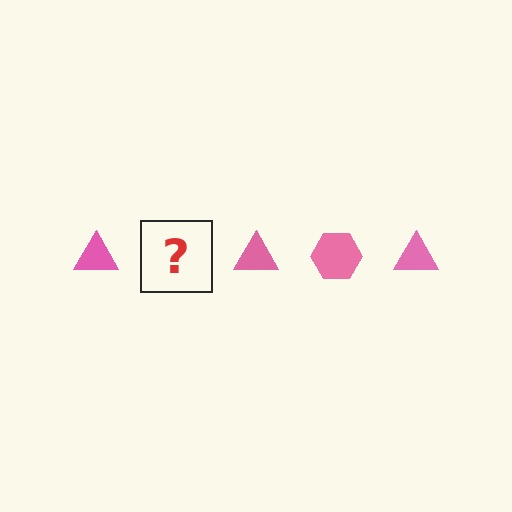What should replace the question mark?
The question mark should be replaced with a pink hexagon.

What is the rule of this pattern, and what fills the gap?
The rule is that the pattern cycles through triangle, hexagon shapes in pink. The gap should be filled with a pink hexagon.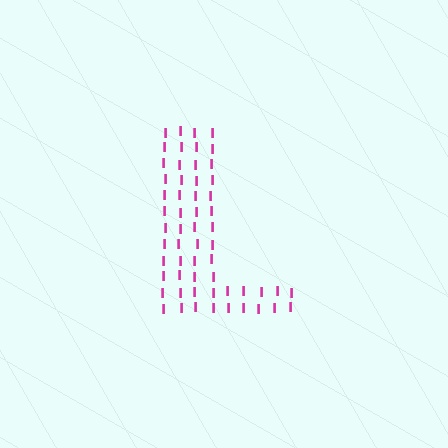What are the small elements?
The small elements are letter I's.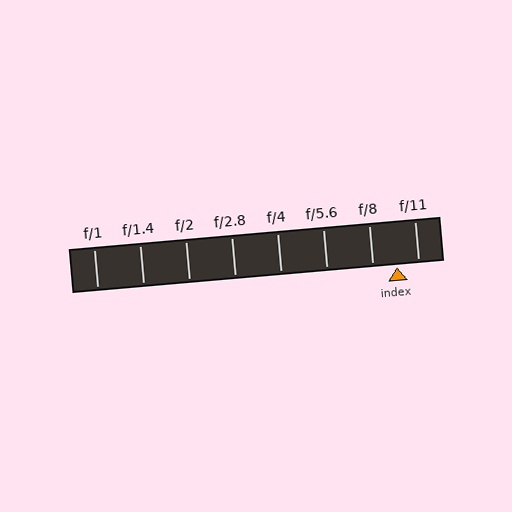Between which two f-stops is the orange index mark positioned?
The index mark is between f/8 and f/11.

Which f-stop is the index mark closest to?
The index mark is closest to f/11.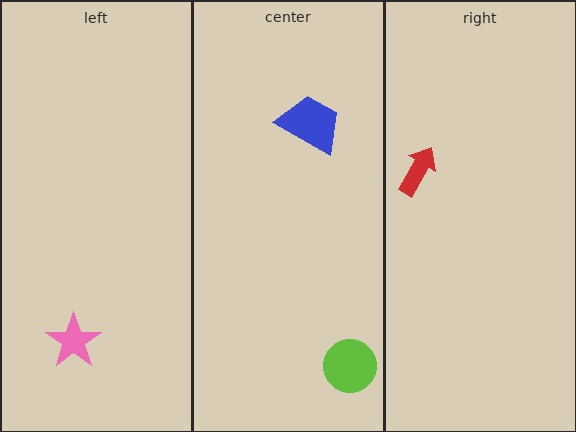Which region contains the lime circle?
The center region.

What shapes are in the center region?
The blue trapezoid, the lime circle.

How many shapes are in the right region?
1.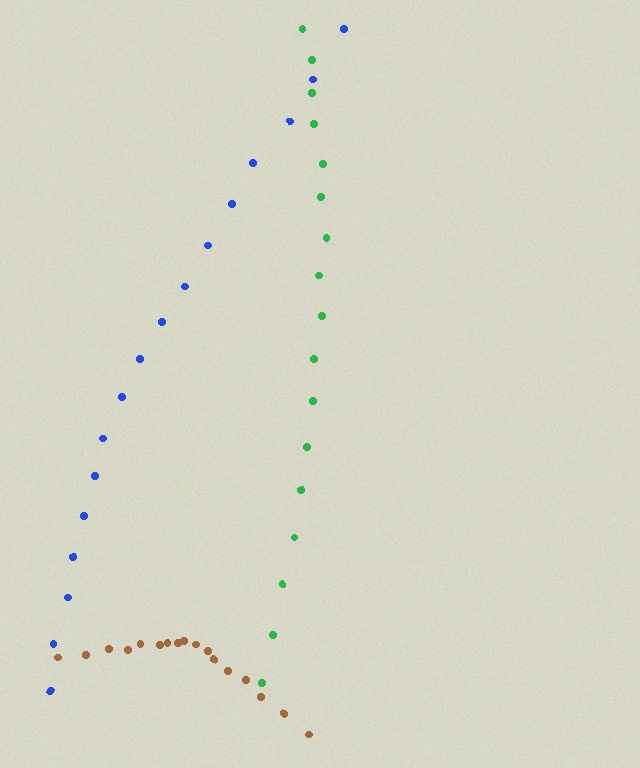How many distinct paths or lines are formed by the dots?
There are 3 distinct paths.